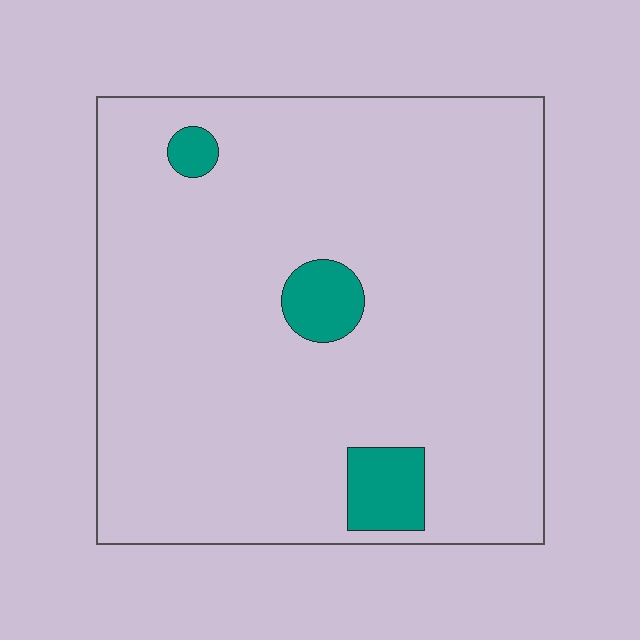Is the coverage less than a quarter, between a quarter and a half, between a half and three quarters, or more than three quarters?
Less than a quarter.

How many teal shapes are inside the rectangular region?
3.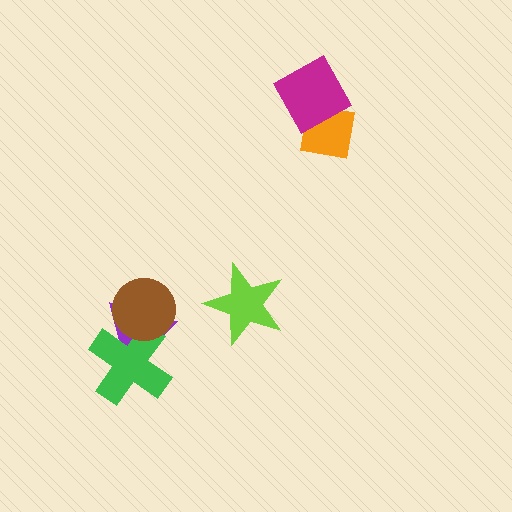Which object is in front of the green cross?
The brown circle is in front of the green cross.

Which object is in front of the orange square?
The magenta diamond is in front of the orange square.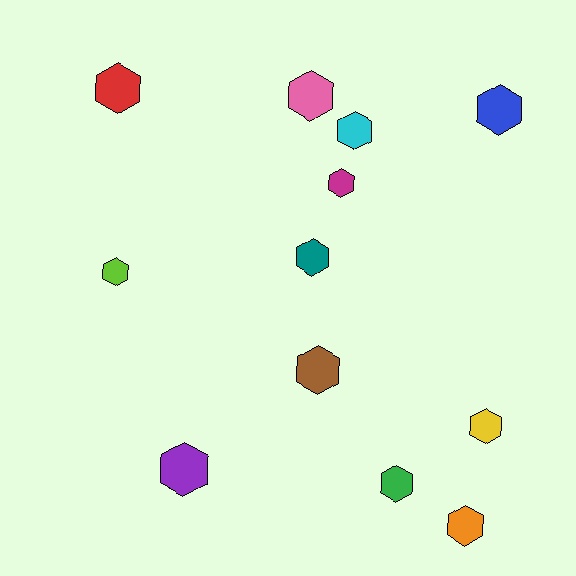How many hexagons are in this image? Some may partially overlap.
There are 12 hexagons.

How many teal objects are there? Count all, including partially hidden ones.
There is 1 teal object.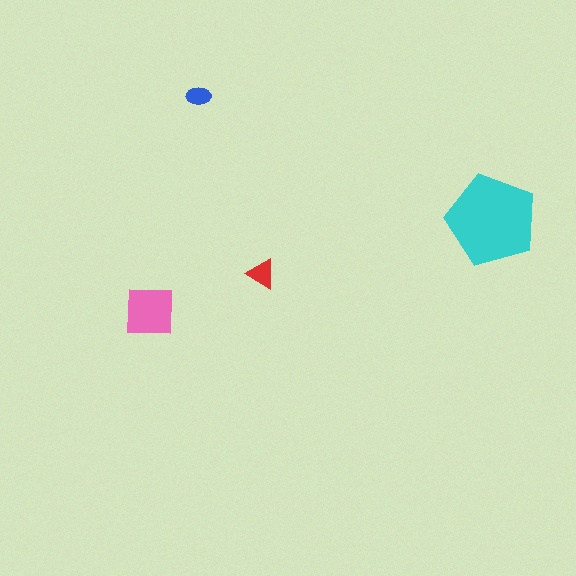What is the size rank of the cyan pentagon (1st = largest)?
1st.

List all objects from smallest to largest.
The blue ellipse, the red triangle, the pink square, the cyan pentagon.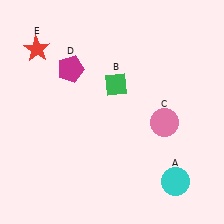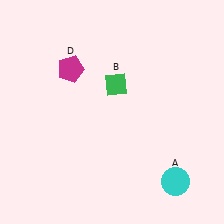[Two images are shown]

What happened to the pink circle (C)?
The pink circle (C) was removed in Image 2. It was in the bottom-right area of Image 1.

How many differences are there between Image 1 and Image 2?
There are 2 differences between the two images.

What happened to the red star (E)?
The red star (E) was removed in Image 2. It was in the top-left area of Image 1.